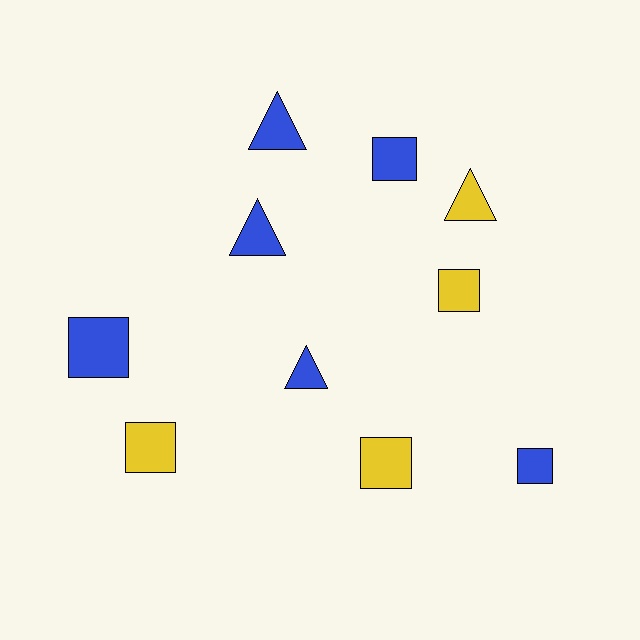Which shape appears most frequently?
Square, with 6 objects.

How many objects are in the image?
There are 10 objects.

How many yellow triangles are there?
There is 1 yellow triangle.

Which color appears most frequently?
Blue, with 6 objects.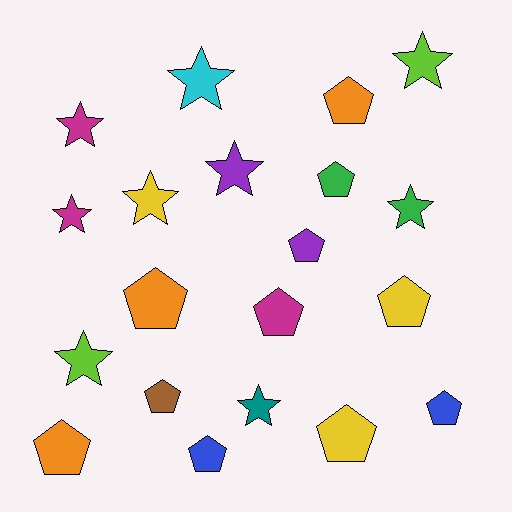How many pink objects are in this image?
There are no pink objects.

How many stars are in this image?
There are 9 stars.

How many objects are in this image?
There are 20 objects.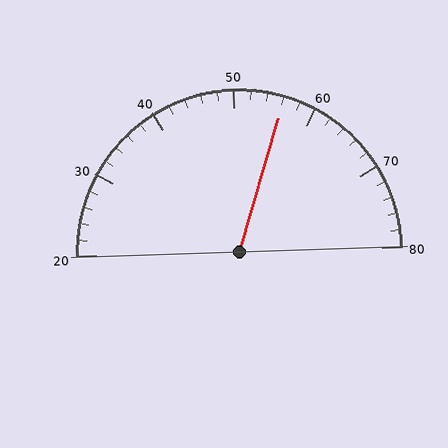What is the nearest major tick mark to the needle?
The nearest major tick mark is 60.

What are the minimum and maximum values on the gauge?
The gauge ranges from 20 to 80.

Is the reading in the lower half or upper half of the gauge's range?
The reading is in the upper half of the range (20 to 80).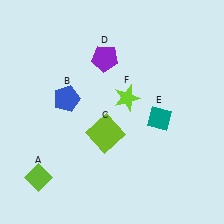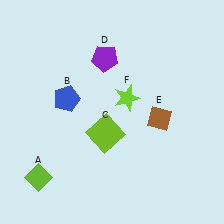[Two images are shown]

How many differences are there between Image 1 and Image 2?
There is 1 difference between the two images.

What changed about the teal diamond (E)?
In Image 1, E is teal. In Image 2, it changed to brown.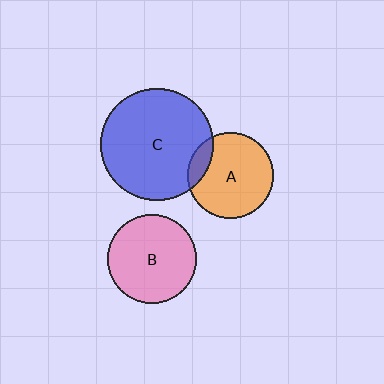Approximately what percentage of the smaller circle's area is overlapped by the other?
Approximately 15%.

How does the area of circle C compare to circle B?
Approximately 1.6 times.